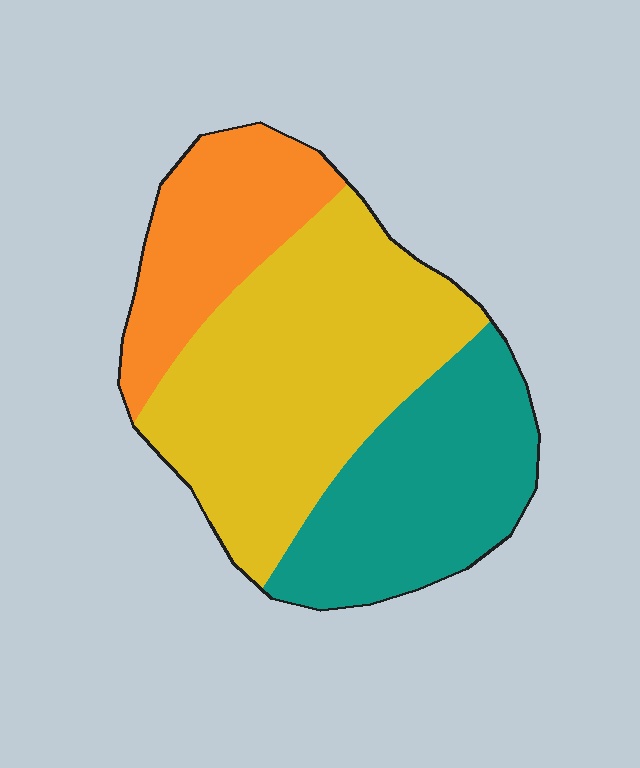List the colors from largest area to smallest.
From largest to smallest: yellow, teal, orange.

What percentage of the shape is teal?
Teal takes up between a quarter and a half of the shape.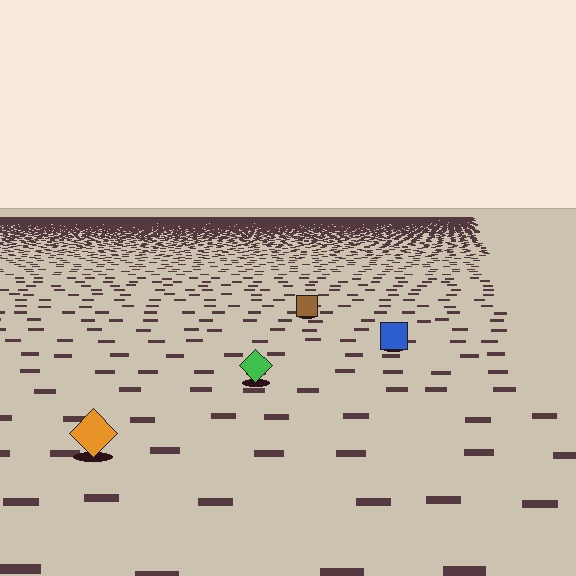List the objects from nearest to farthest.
From nearest to farthest: the orange diamond, the green diamond, the blue square, the brown square.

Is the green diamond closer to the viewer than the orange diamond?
No. The orange diamond is closer — you can tell from the texture gradient: the ground texture is coarser near it.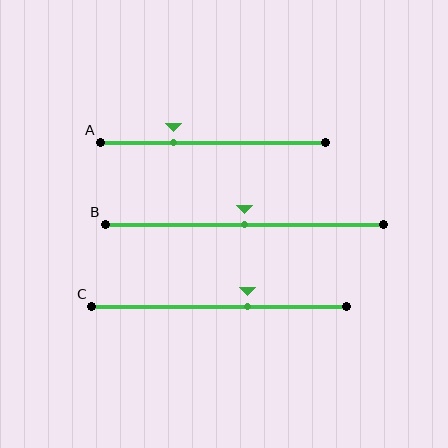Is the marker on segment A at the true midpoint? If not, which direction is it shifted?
No, the marker on segment A is shifted to the left by about 17% of the segment length.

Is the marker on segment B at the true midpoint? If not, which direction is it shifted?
Yes, the marker on segment B is at the true midpoint.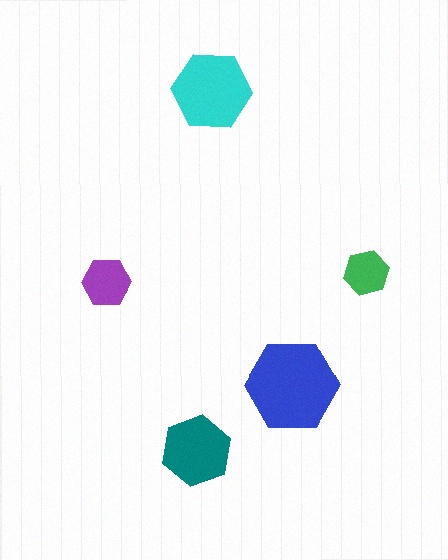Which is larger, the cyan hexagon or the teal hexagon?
The cyan one.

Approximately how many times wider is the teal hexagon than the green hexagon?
About 1.5 times wider.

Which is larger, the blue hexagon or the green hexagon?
The blue one.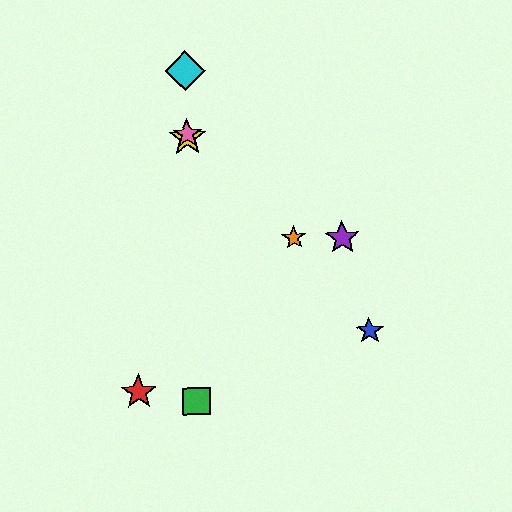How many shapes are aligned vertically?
4 shapes (the green square, the yellow star, the cyan diamond, the pink star) are aligned vertically.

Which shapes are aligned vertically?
The green square, the yellow star, the cyan diamond, the pink star are aligned vertically.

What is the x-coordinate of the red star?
The red star is at x≈139.